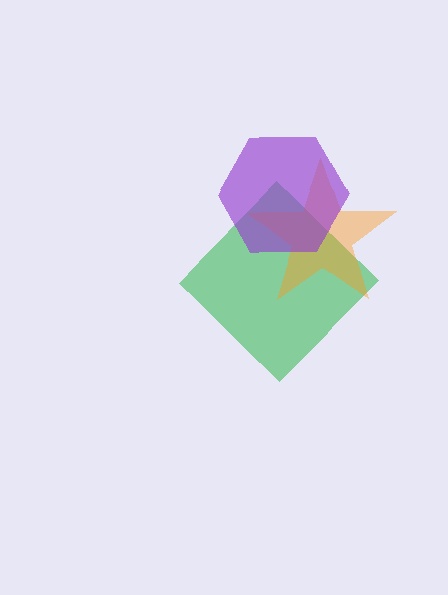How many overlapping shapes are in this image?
There are 3 overlapping shapes in the image.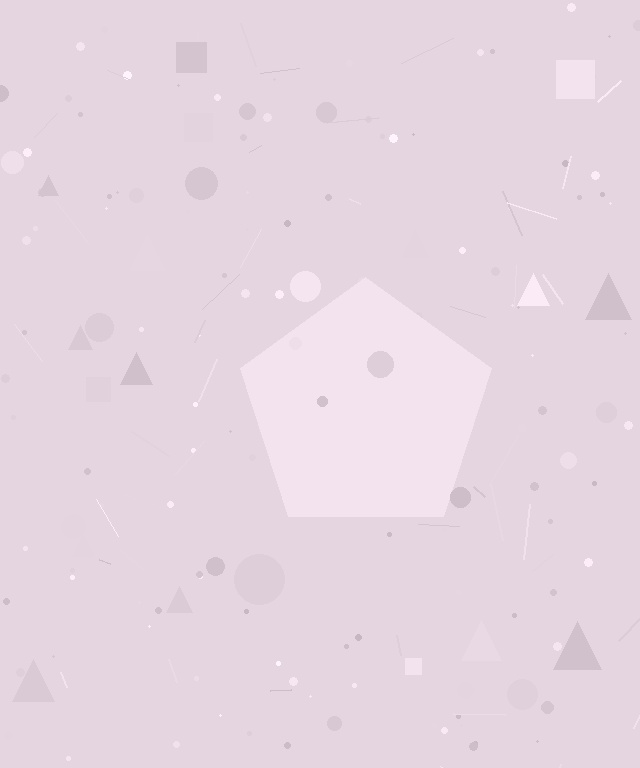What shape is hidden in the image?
A pentagon is hidden in the image.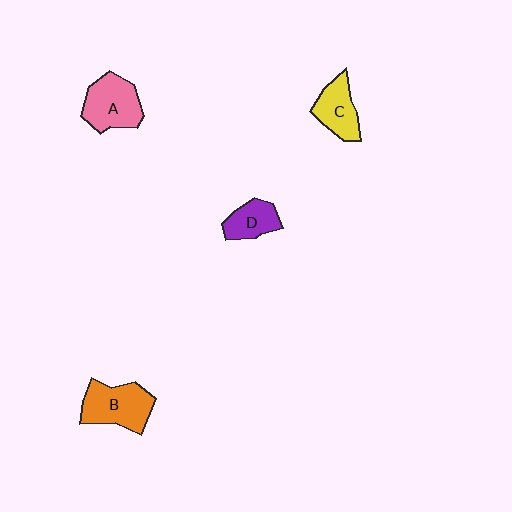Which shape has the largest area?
Shape B (orange).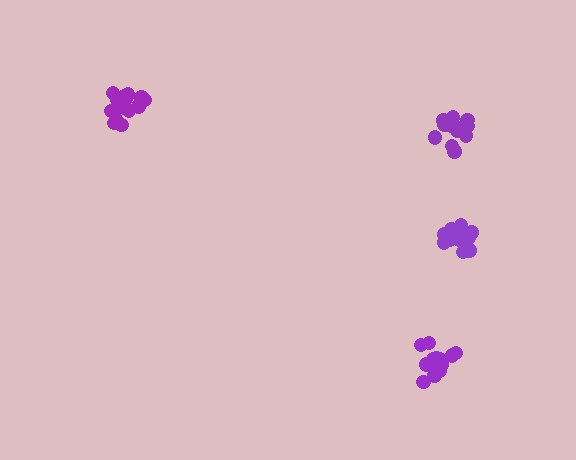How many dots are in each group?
Group 1: 14 dots, Group 2: 17 dots, Group 3: 13 dots, Group 4: 14 dots (58 total).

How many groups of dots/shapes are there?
There are 4 groups.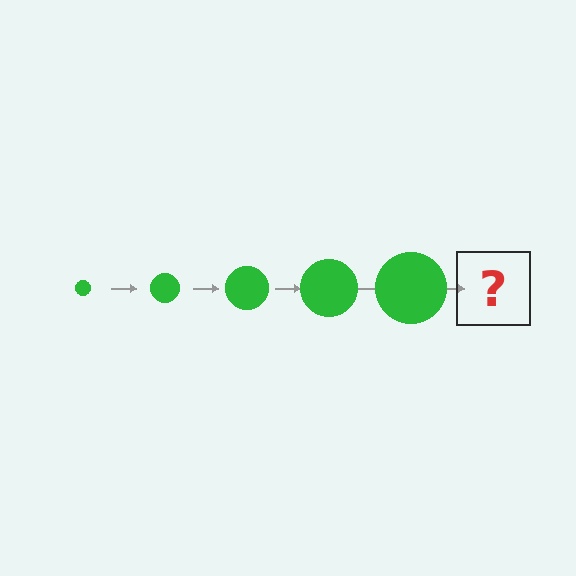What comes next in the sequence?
The next element should be a green circle, larger than the previous one.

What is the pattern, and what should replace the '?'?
The pattern is that the circle gets progressively larger each step. The '?' should be a green circle, larger than the previous one.